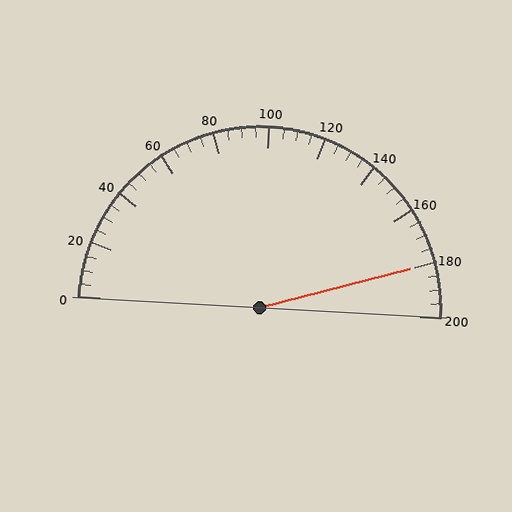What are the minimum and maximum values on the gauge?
The gauge ranges from 0 to 200.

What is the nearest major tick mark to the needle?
The nearest major tick mark is 180.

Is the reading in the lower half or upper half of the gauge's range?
The reading is in the upper half of the range (0 to 200).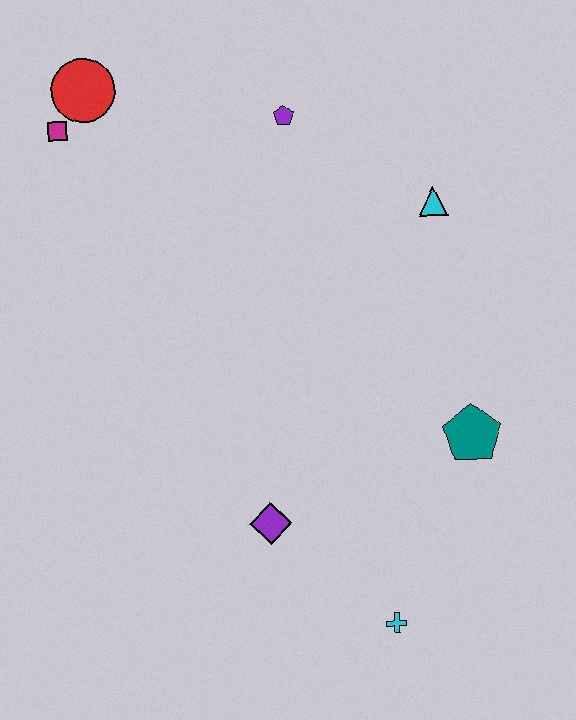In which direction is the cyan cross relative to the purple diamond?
The cyan cross is to the right of the purple diamond.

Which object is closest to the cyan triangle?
The purple pentagon is closest to the cyan triangle.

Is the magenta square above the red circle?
No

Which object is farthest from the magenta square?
The cyan cross is farthest from the magenta square.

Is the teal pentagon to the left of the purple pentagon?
No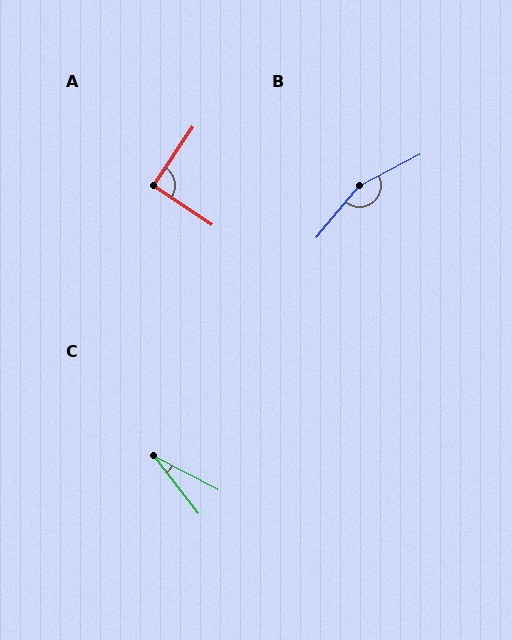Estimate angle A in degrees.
Approximately 90 degrees.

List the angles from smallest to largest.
C (25°), A (90°), B (157°).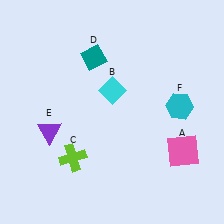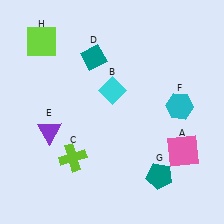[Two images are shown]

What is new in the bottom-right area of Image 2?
A teal pentagon (G) was added in the bottom-right area of Image 2.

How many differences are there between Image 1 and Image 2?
There are 2 differences between the two images.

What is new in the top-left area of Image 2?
A lime square (H) was added in the top-left area of Image 2.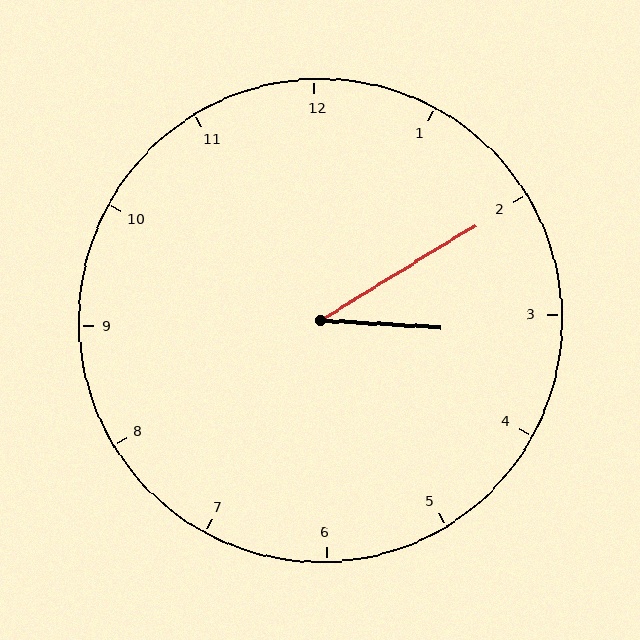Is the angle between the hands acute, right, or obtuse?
It is acute.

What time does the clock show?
3:10.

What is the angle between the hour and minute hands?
Approximately 35 degrees.